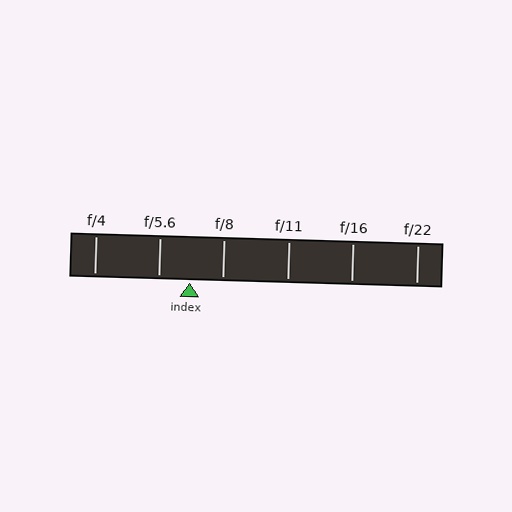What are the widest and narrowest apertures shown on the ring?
The widest aperture shown is f/4 and the narrowest is f/22.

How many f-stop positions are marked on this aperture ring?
There are 6 f-stop positions marked.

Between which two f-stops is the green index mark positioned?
The index mark is between f/5.6 and f/8.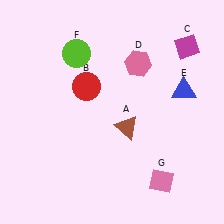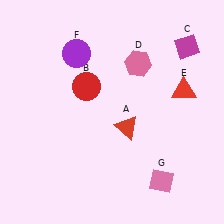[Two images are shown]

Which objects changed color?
A changed from brown to red. E changed from blue to red. F changed from lime to purple.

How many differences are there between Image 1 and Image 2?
There are 3 differences between the two images.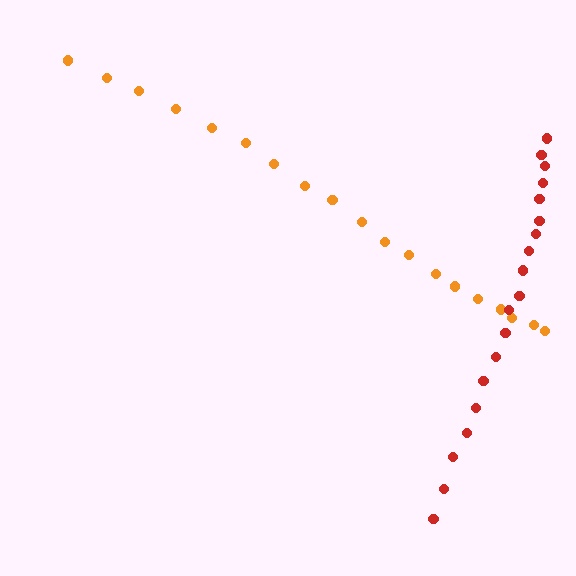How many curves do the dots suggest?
There are 2 distinct paths.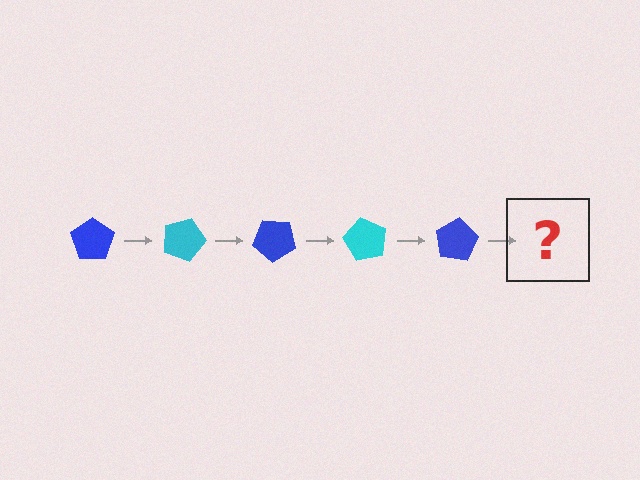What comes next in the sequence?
The next element should be a cyan pentagon, rotated 100 degrees from the start.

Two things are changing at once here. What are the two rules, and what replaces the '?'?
The two rules are that it rotates 20 degrees each step and the color cycles through blue and cyan. The '?' should be a cyan pentagon, rotated 100 degrees from the start.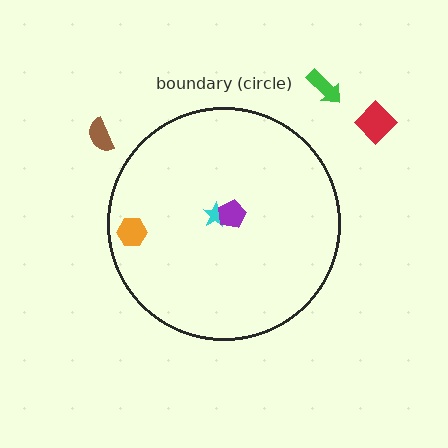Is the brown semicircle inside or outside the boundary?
Outside.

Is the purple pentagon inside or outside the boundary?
Inside.